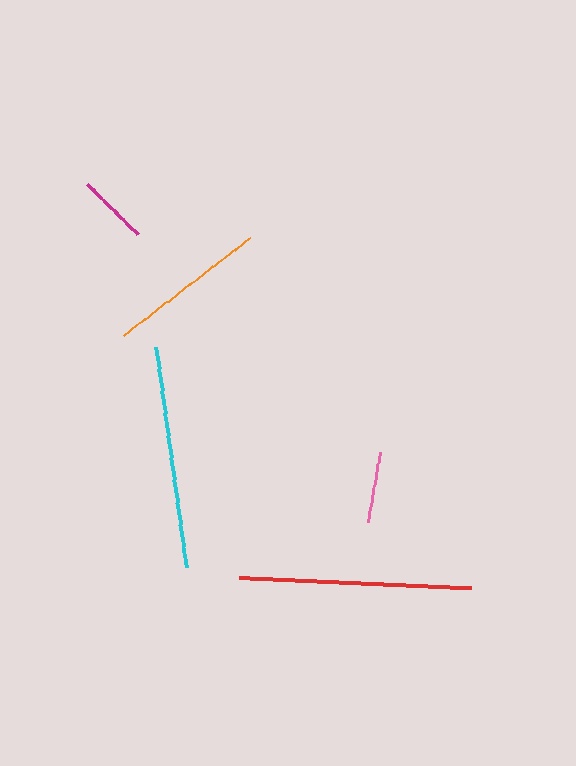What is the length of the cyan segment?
The cyan segment is approximately 221 pixels long.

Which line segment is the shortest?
The pink line is the shortest at approximately 71 pixels.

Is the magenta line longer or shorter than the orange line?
The orange line is longer than the magenta line.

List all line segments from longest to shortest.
From longest to shortest: red, cyan, orange, magenta, pink.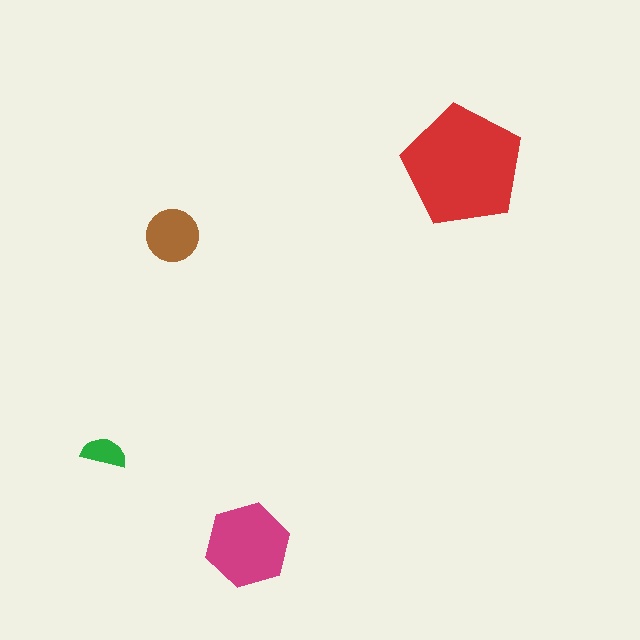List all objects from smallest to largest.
The green semicircle, the brown circle, the magenta hexagon, the red pentagon.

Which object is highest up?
The red pentagon is topmost.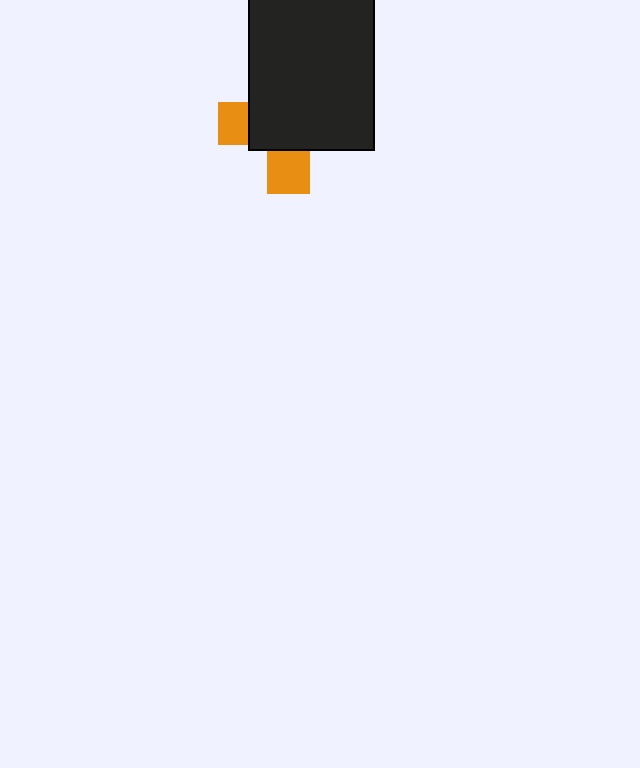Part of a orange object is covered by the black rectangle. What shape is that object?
It is a cross.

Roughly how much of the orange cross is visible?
A small part of it is visible (roughly 30%).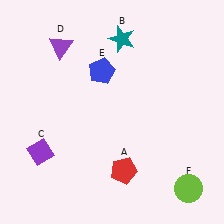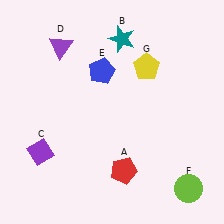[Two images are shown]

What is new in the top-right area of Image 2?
A yellow pentagon (G) was added in the top-right area of Image 2.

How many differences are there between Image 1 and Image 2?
There is 1 difference between the two images.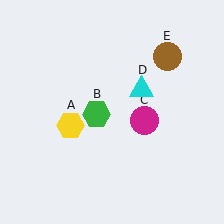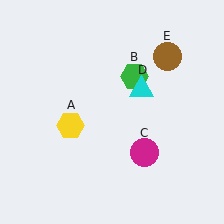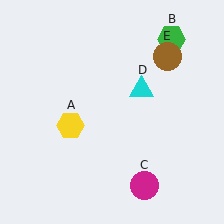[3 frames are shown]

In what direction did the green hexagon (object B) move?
The green hexagon (object B) moved up and to the right.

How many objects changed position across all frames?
2 objects changed position: green hexagon (object B), magenta circle (object C).